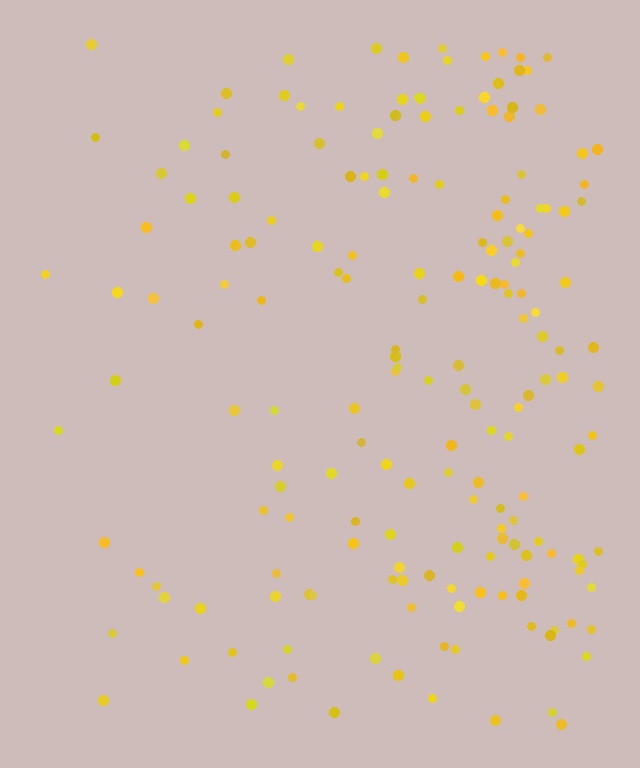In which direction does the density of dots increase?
From left to right, with the right side densest.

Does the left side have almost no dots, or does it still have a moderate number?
Still a moderate number, just noticeably fewer than the right.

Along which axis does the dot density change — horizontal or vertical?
Horizontal.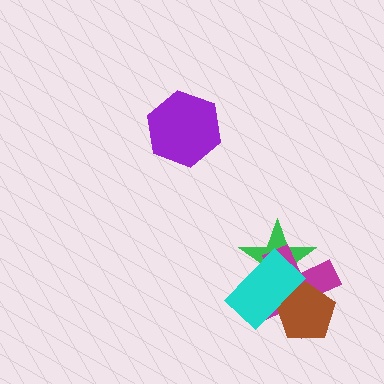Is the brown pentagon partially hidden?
Yes, it is partially covered by another shape.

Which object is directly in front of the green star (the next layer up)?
The magenta cross is directly in front of the green star.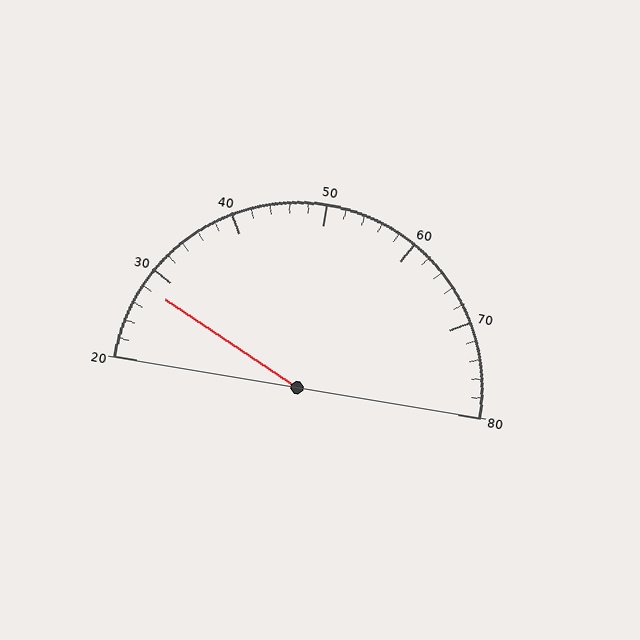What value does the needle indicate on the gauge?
The needle indicates approximately 28.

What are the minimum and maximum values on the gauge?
The gauge ranges from 20 to 80.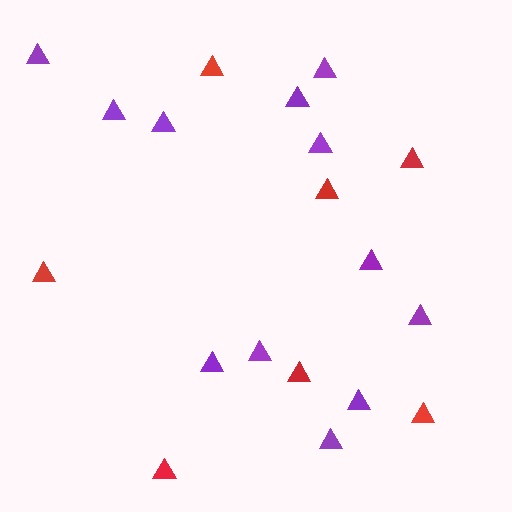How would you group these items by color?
There are 2 groups: one group of purple triangles (12) and one group of red triangles (7).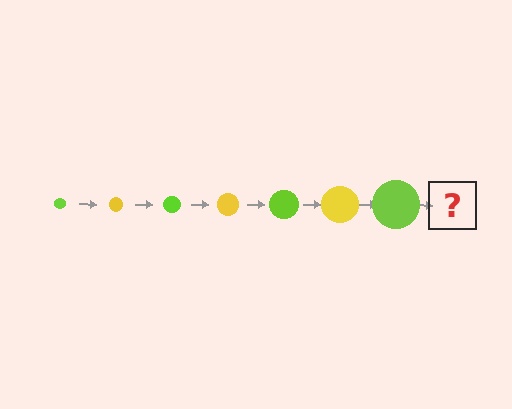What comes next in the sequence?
The next element should be a yellow circle, larger than the previous one.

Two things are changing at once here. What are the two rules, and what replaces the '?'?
The two rules are that the circle grows larger each step and the color cycles through lime and yellow. The '?' should be a yellow circle, larger than the previous one.